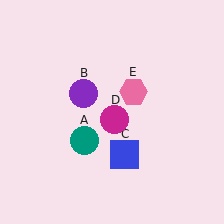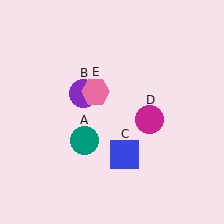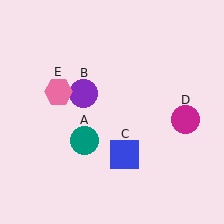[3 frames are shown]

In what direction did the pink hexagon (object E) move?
The pink hexagon (object E) moved left.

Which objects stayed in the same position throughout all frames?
Teal circle (object A) and purple circle (object B) and blue square (object C) remained stationary.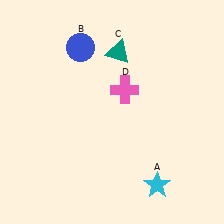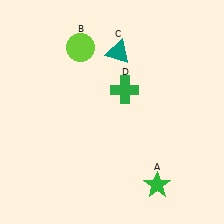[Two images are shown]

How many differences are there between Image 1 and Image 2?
There are 3 differences between the two images.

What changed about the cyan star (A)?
In Image 1, A is cyan. In Image 2, it changed to green.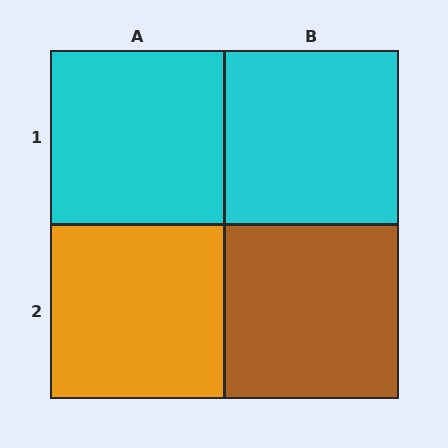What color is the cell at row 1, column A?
Cyan.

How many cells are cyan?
2 cells are cyan.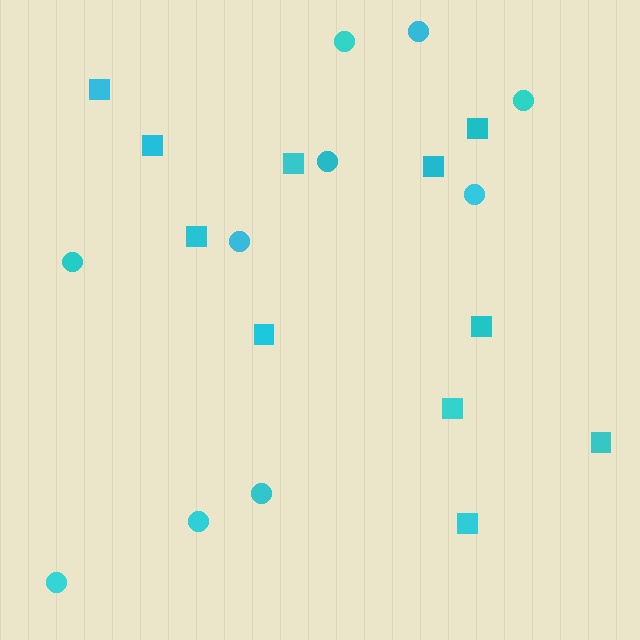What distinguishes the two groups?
There are 2 groups: one group of circles (10) and one group of squares (11).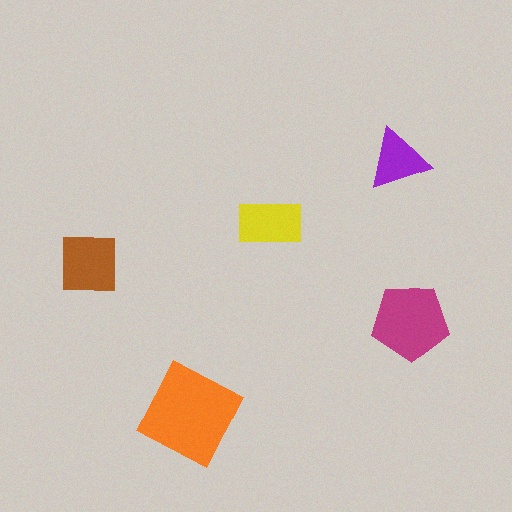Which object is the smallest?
The purple triangle.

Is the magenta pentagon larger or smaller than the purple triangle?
Larger.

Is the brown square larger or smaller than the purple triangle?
Larger.